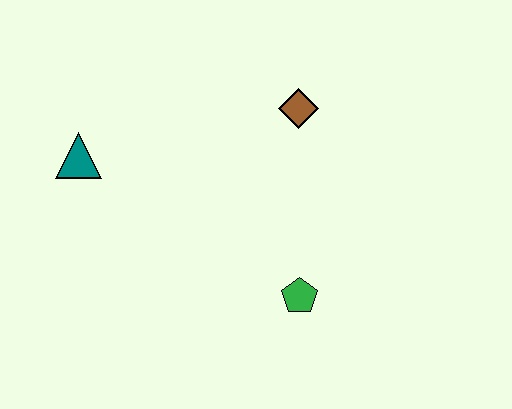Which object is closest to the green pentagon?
The brown diamond is closest to the green pentagon.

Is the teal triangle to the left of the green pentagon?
Yes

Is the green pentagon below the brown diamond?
Yes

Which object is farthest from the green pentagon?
The teal triangle is farthest from the green pentagon.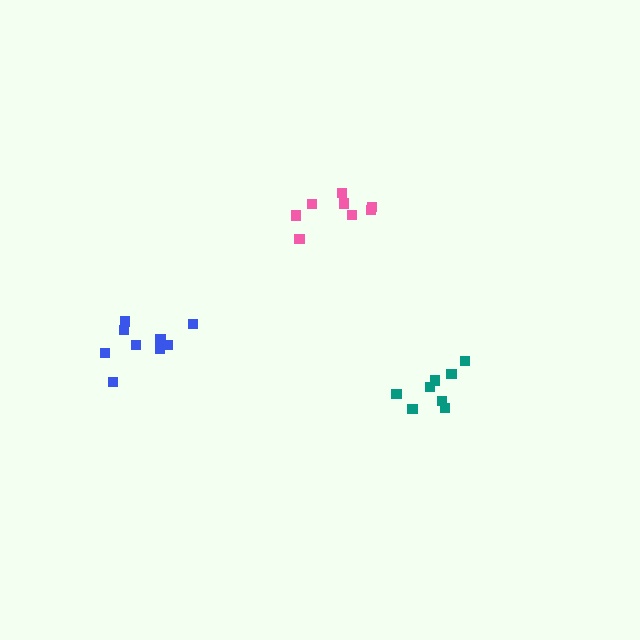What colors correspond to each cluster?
The clusters are colored: pink, blue, teal.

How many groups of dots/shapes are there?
There are 3 groups.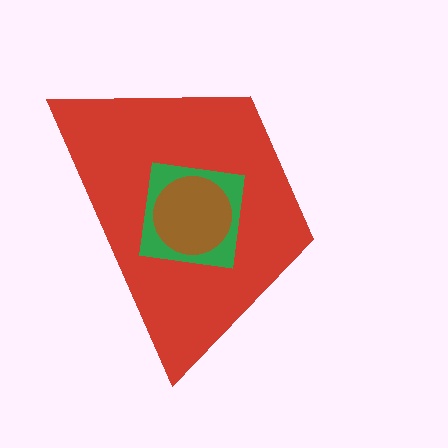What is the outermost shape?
The red trapezoid.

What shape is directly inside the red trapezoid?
The green square.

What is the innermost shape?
The brown circle.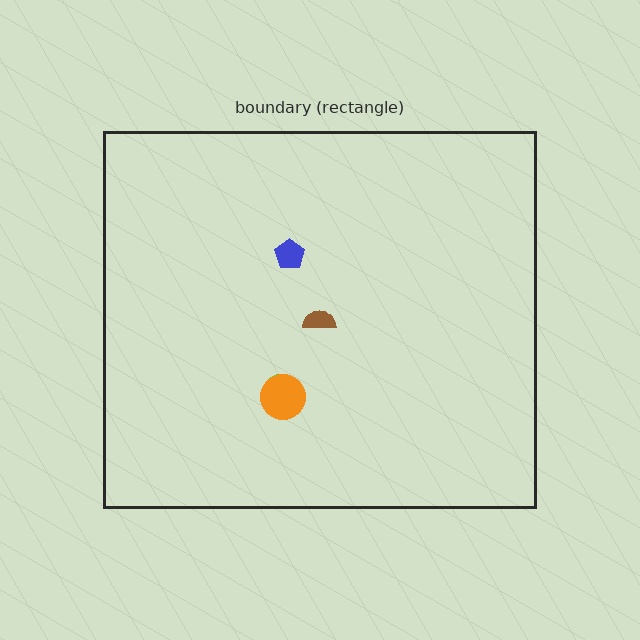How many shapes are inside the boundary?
4 inside, 0 outside.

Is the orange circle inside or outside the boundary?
Inside.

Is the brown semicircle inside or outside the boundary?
Inside.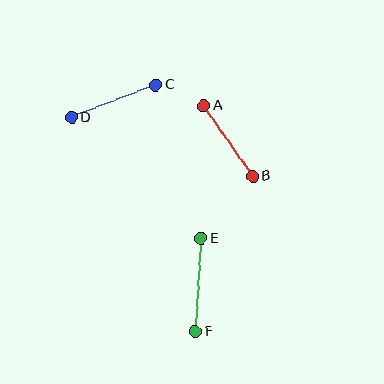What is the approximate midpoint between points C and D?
The midpoint is at approximately (113, 101) pixels.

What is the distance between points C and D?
The distance is approximately 90 pixels.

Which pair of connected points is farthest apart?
Points E and F are farthest apart.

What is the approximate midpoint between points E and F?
The midpoint is at approximately (198, 285) pixels.